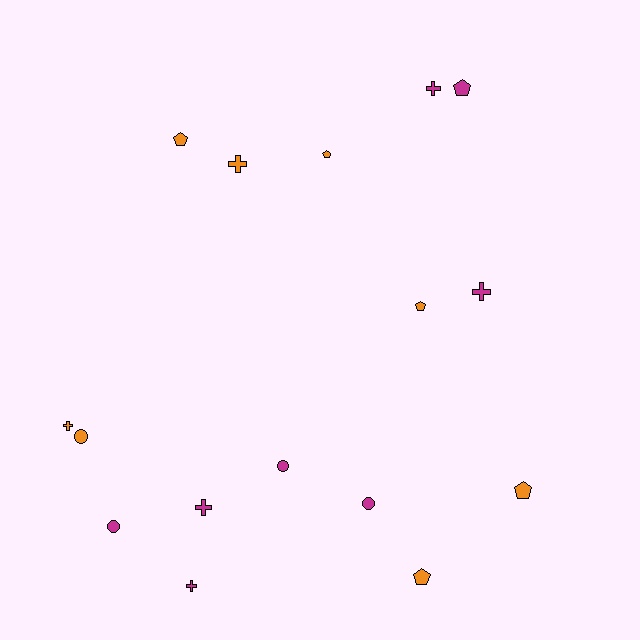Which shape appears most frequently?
Pentagon, with 6 objects.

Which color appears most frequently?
Orange, with 8 objects.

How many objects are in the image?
There are 16 objects.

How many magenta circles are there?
There are 3 magenta circles.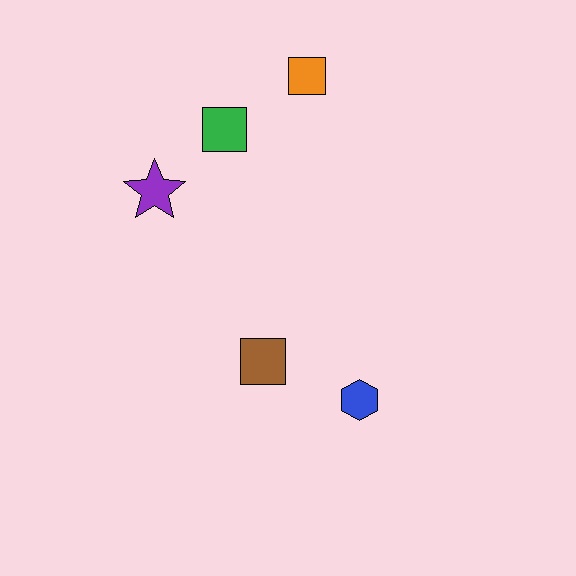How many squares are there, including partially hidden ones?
There are 3 squares.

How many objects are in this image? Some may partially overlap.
There are 5 objects.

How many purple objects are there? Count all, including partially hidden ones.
There is 1 purple object.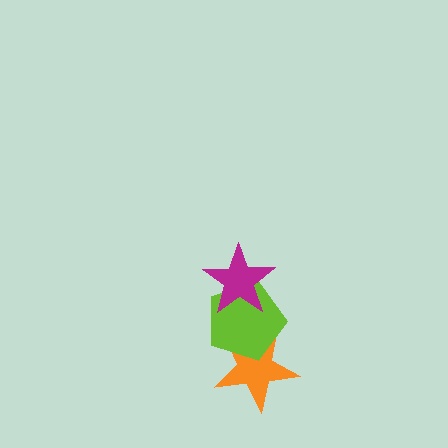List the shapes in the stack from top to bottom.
From top to bottom: the magenta star, the lime pentagon, the orange star.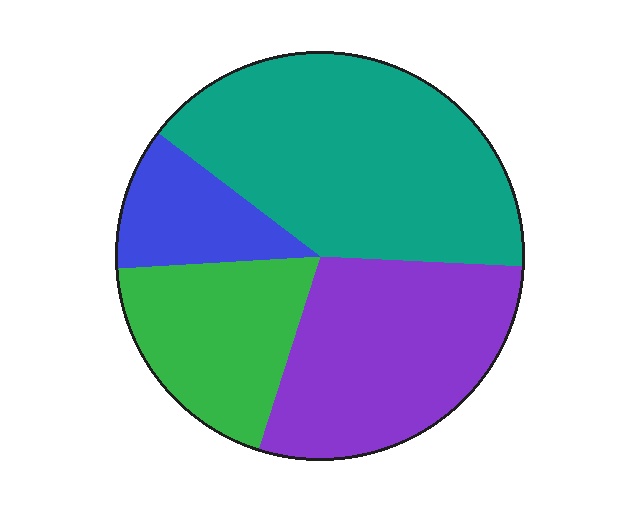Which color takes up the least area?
Blue, at roughly 10%.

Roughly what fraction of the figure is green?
Green takes up between a sixth and a third of the figure.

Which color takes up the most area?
Teal, at roughly 40%.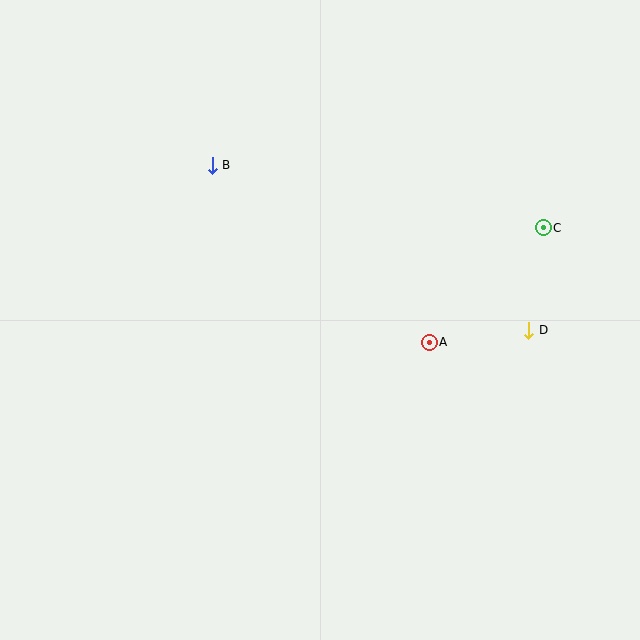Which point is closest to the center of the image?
Point A at (429, 342) is closest to the center.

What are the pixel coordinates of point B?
Point B is at (212, 165).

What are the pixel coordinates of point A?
Point A is at (429, 342).